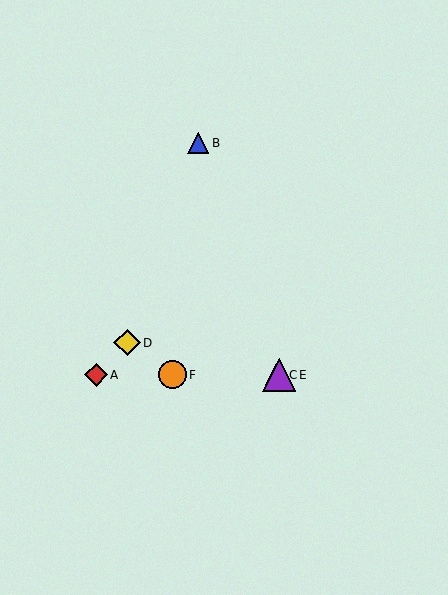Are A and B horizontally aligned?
No, A is at y≈375 and B is at y≈143.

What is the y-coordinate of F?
Object F is at y≈375.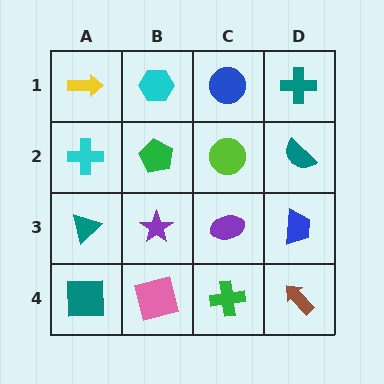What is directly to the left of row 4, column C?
A pink square.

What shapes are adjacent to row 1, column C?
A lime circle (row 2, column C), a cyan hexagon (row 1, column B), a teal cross (row 1, column D).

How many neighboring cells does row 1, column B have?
3.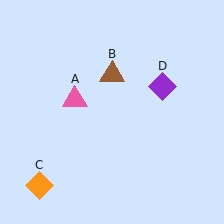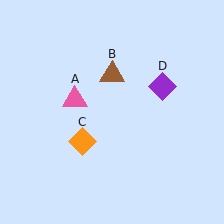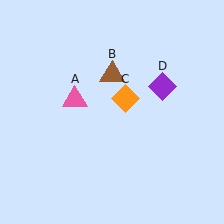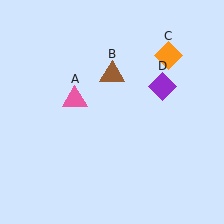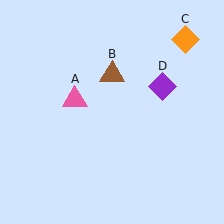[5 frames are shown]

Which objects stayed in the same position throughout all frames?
Pink triangle (object A) and brown triangle (object B) and purple diamond (object D) remained stationary.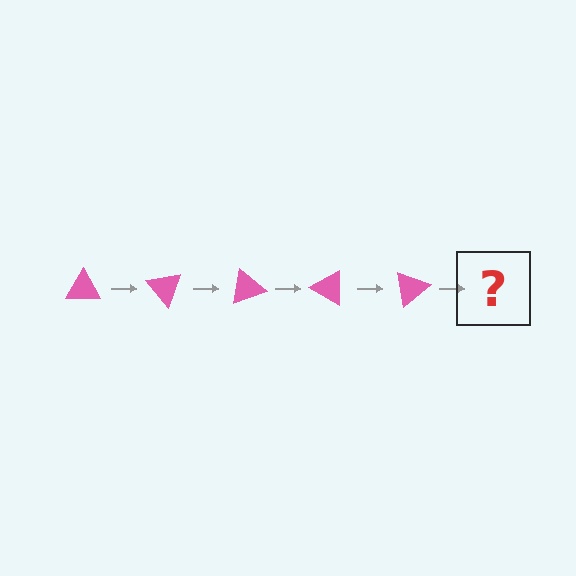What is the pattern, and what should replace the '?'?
The pattern is that the triangle rotates 50 degrees each step. The '?' should be a pink triangle rotated 250 degrees.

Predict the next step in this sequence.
The next step is a pink triangle rotated 250 degrees.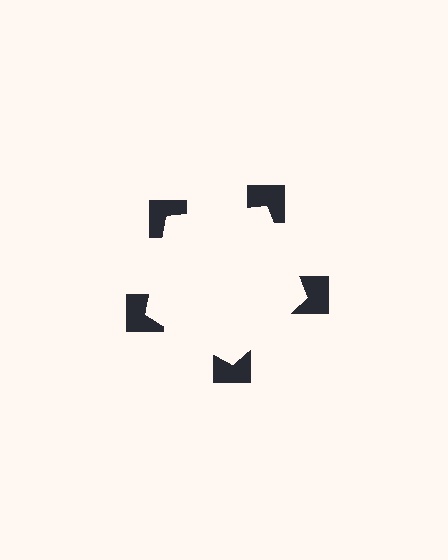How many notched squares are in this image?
There are 5 — one at each vertex of the illusory pentagon.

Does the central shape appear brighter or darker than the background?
It typically appears slightly brighter than the background, even though no actual brightness change is drawn.